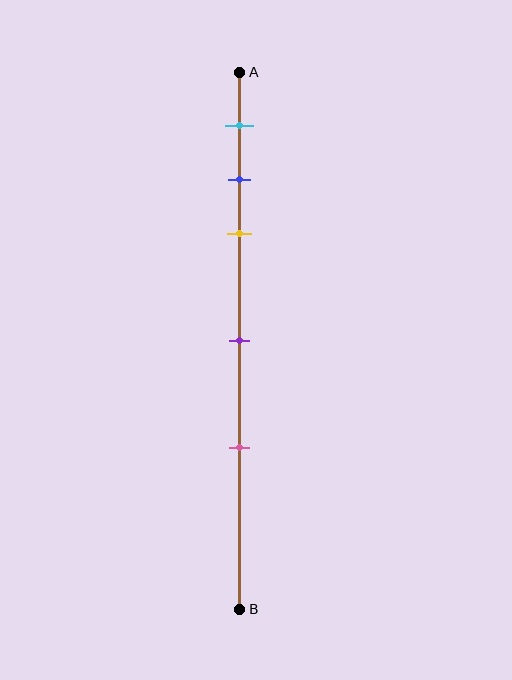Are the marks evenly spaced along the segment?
No, the marks are not evenly spaced.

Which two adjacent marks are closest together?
The blue and yellow marks are the closest adjacent pair.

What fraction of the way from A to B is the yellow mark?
The yellow mark is approximately 30% (0.3) of the way from A to B.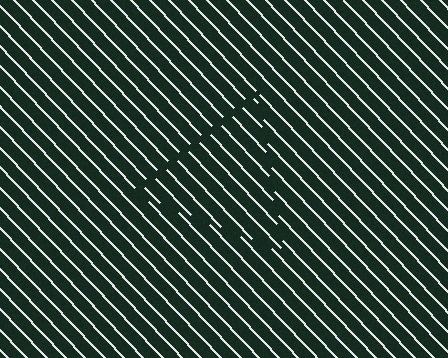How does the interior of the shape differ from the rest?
The interior of the shape contains the same grating, shifted by half a period — the contour is defined by the phase discontinuity where line-ends from the inner and outer gratings abut.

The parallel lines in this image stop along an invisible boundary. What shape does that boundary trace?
An illusory triangle. The interior of the shape contains the same grating, shifted by half a period — the contour is defined by the phase discontinuity where line-ends from the inner and outer gratings abut.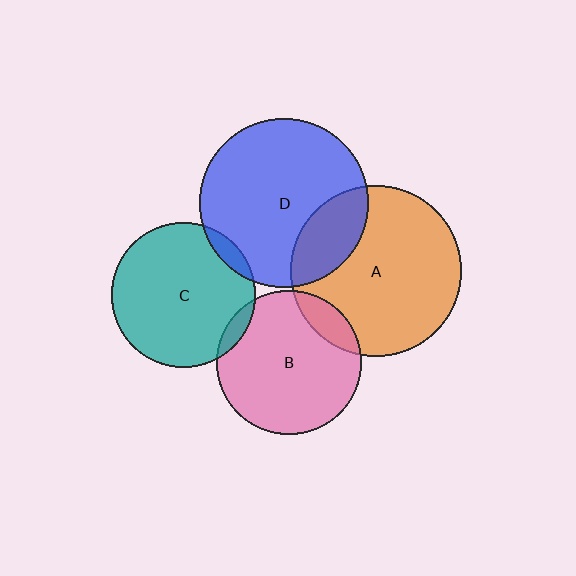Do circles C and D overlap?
Yes.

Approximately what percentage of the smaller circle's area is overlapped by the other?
Approximately 5%.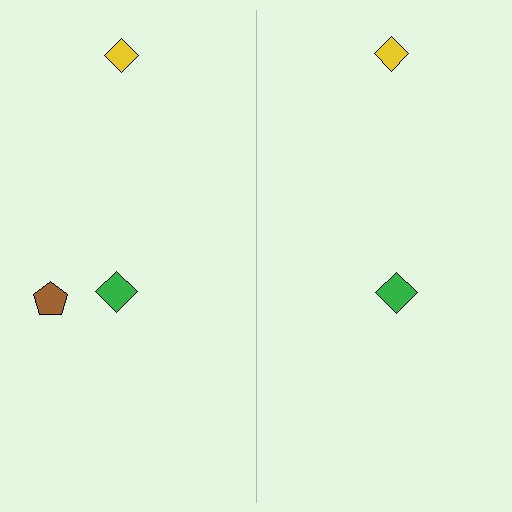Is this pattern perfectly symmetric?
No, the pattern is not perfectly symmetric. A brown pentagon is missing from the right side.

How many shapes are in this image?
There are 5 shapes in this image.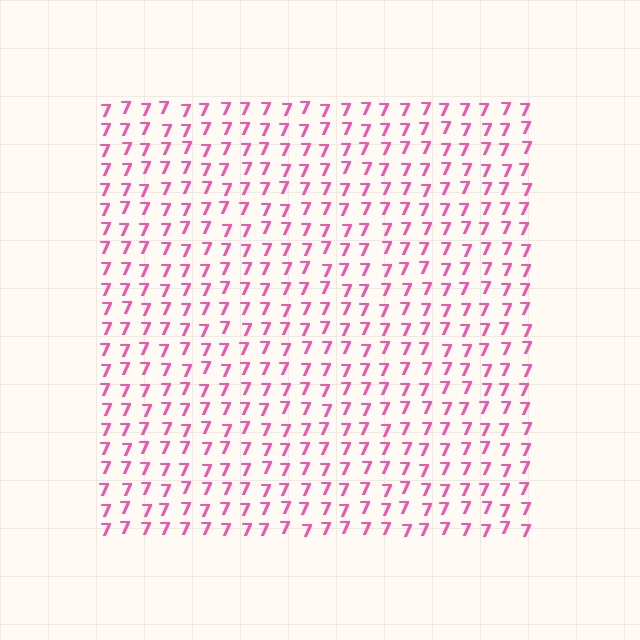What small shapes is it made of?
It is made of small digit 7's.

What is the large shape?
The large shape is a square.